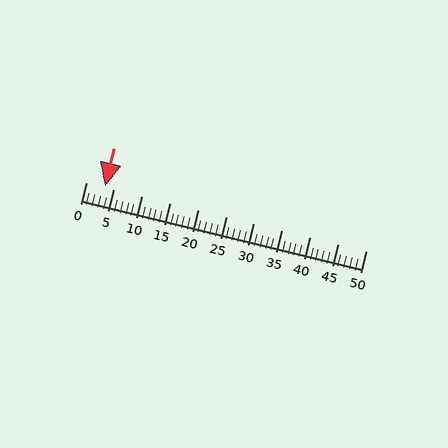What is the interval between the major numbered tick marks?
The major tick marks are spaced 5 units apart.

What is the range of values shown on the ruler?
The ruler shows values from 0 to 50.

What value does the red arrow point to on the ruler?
The red arrow points to approximately 3.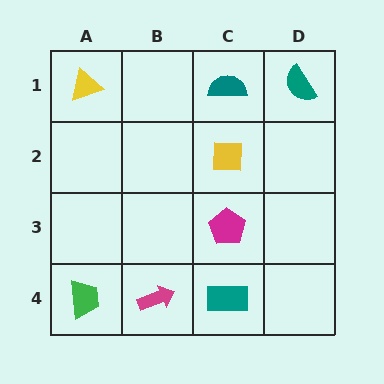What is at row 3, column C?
A magenta pentagon.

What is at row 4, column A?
A green trapezoid.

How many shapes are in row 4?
3 shapes.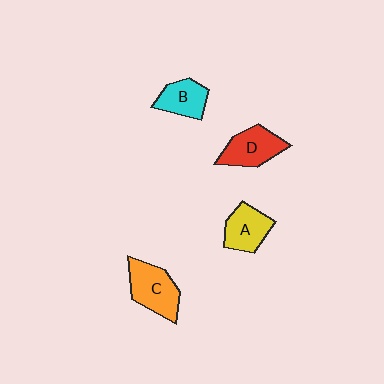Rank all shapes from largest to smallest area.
From largest to smallest: C (orange), D (red), A (yellow), B (cyan).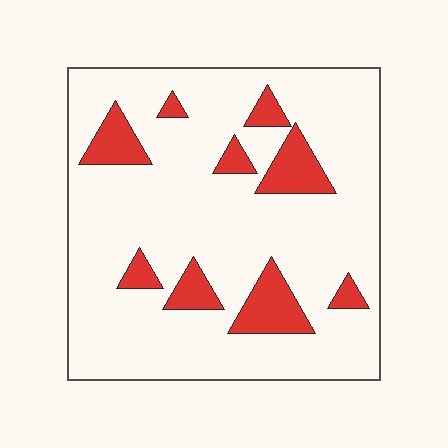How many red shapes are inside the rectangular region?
9.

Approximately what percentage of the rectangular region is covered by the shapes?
Approximately 15%.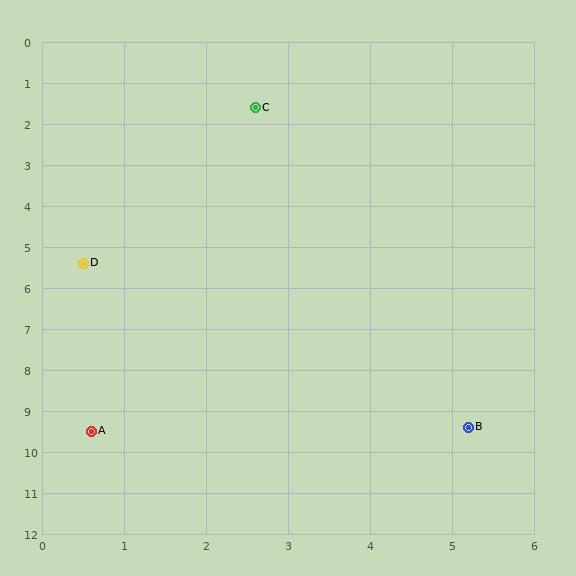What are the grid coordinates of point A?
Point A is at approximately (0.6, 9.5).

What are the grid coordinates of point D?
Point D is at approximately (0.5, 5.4).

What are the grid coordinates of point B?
Point B is at approximately (5.2, 9.4).